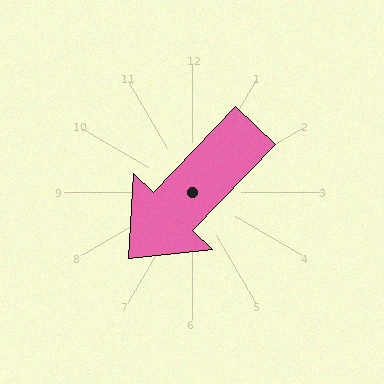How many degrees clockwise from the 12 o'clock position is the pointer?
Approximately 224 degrees.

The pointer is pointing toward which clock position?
Roughly 7 o'clock.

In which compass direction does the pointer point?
Southwest.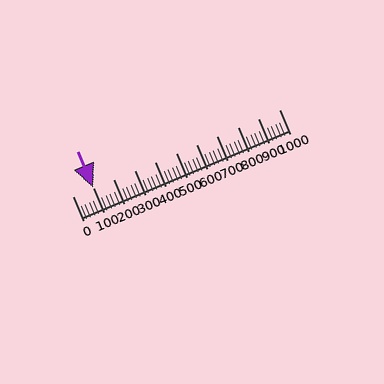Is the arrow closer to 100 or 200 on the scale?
The arrow is closer to 100.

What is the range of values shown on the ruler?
The ruler shows values from 0 to 1000.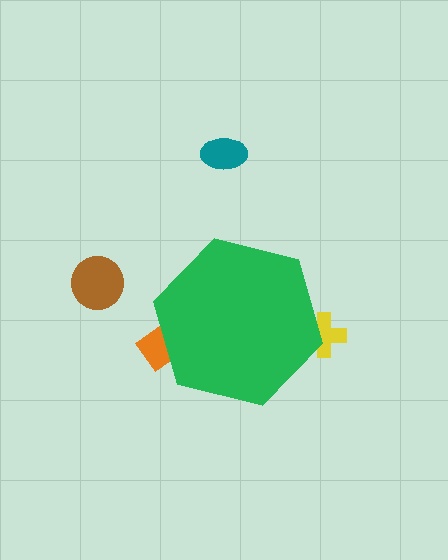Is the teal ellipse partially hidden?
No, the teal ellipse is fully visible.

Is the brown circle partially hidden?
No, the brown circle is fully visible.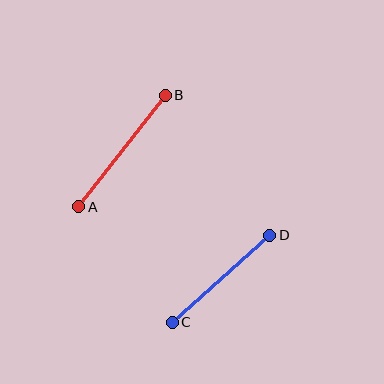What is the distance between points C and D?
The distance is approximately 131 pixels.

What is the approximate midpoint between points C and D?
The midpoint is at approximately (221, 279) pixels.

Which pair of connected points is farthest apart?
Points A and B are farthest apart.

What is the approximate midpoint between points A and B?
The midpoint is at approximately (122, 151) pixels.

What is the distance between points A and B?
The distance is approximately 141 pixels.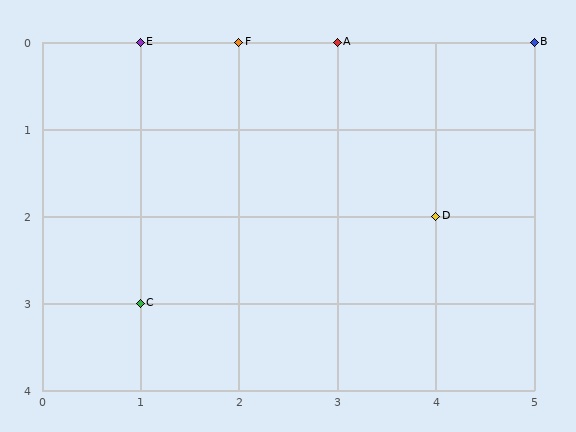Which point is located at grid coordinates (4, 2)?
Point D is at (4, 2).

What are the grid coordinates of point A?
Point A is at grid coordinates (3, 0).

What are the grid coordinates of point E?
Point E is at grid coordinates (1, 0).